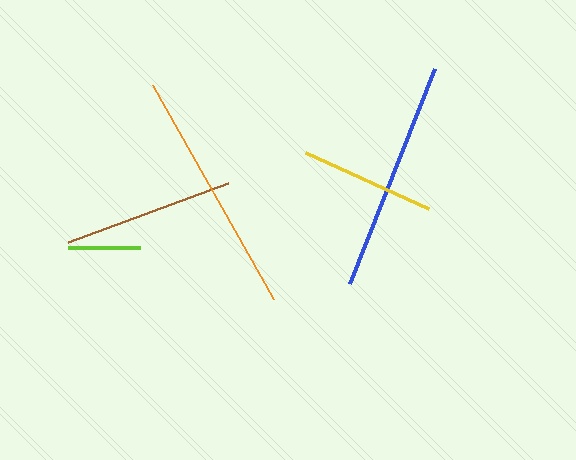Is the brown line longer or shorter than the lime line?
The brown line is longer than the lime line.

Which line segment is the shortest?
The lime line is the shortest at approximately 72 pixels.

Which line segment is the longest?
The orange line is the longest at approximately 246 pixels.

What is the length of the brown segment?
The brown segment is approximately 171 pixels long.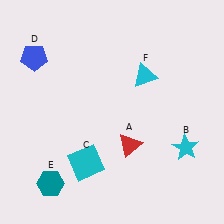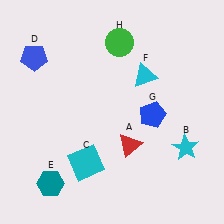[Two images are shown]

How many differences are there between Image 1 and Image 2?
There are 2 differences between the two images.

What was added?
A blue pentagon (G), a green circle (H) were added in Image 2.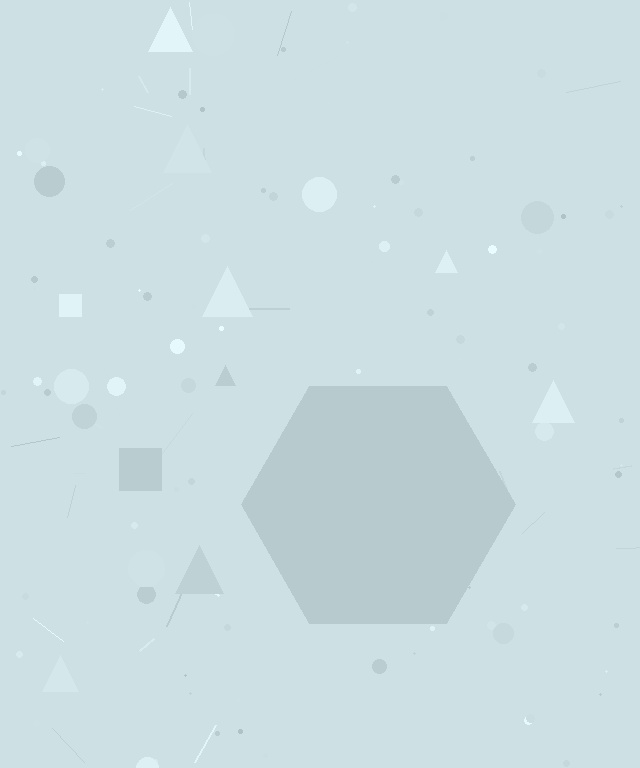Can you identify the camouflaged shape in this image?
The camouflaged shape is a hexagon.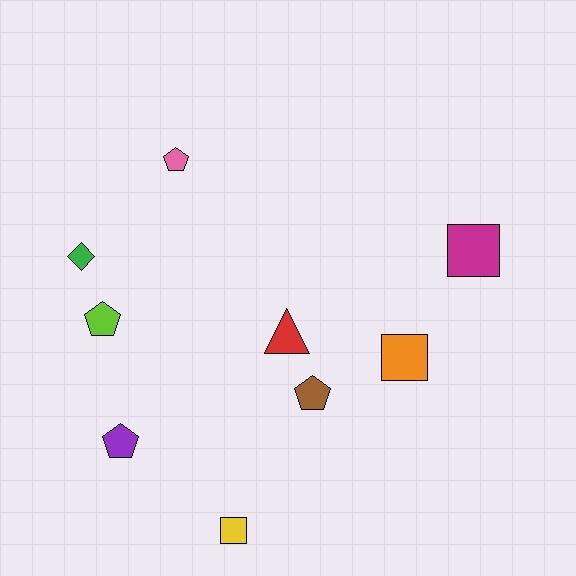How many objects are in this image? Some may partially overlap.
There are 9 objects.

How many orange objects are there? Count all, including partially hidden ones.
There is 1 orange object.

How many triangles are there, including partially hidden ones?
There is 1 triangle.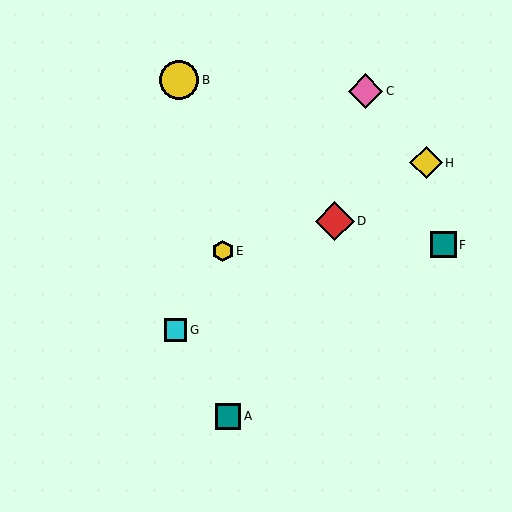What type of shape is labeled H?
Shape H is a yellow diamond.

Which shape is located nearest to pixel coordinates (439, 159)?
The yellow diamond (labeled H) at (426, 163) is nearest to that location.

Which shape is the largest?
The yellow circle (labeled B) is the largest.